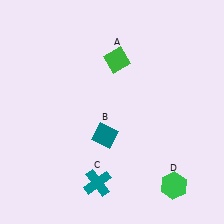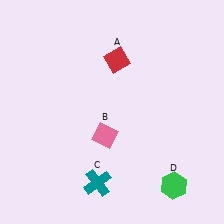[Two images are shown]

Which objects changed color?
A changed from green to red. B changed from teal to pink.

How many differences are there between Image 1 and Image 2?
There are 2 differences between the two images.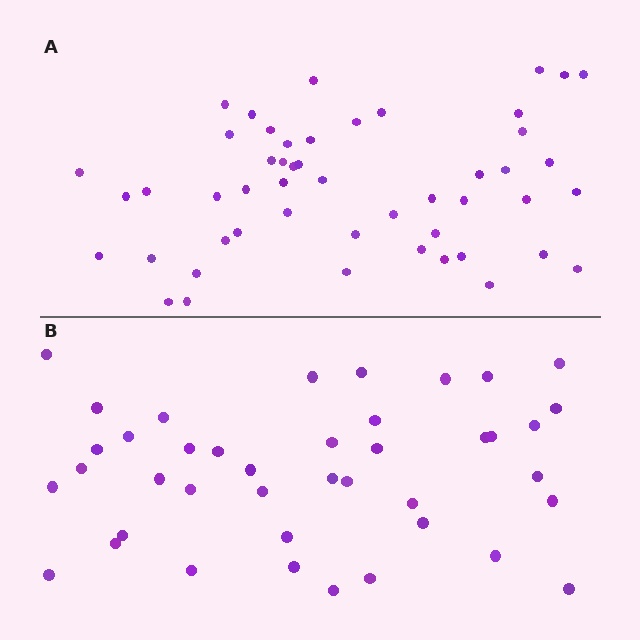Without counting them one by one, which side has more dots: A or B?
Region A (the top region) has more dots.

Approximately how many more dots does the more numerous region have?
Region A has roughly 8 or so more dots than region B.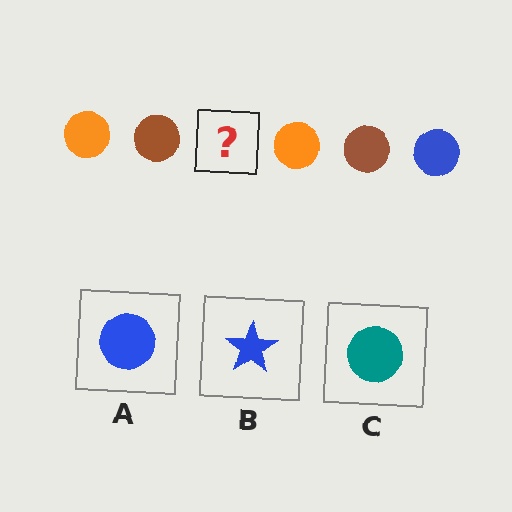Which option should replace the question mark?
Option A.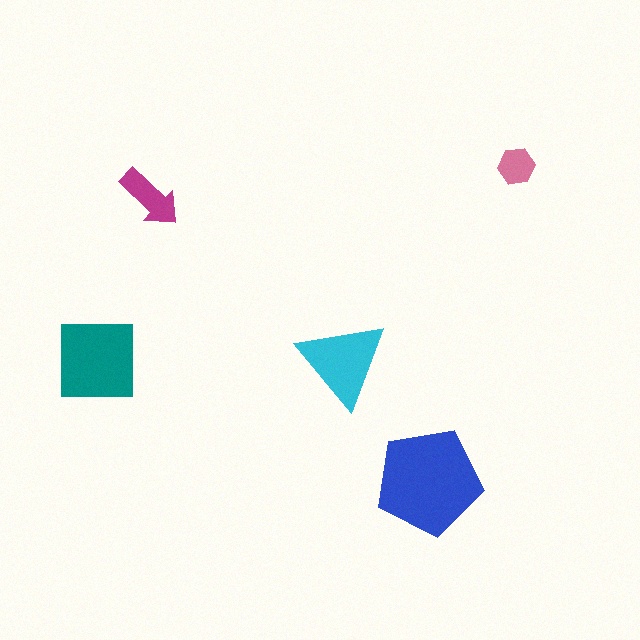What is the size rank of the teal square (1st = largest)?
2nd.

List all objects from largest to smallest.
The blue pentagon, the teal square, the cyan triangle, the magenta arrow, the pink hexagon.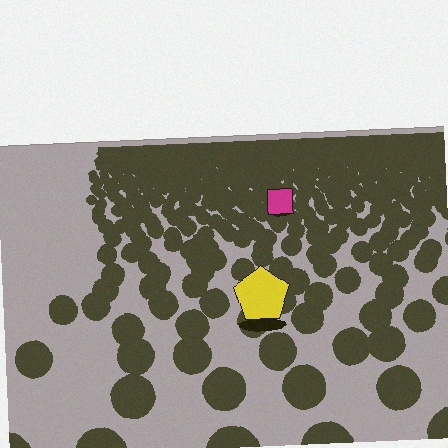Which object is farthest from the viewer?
The magenta square is farthest from the viewer. It appears smaller and the ground texture around it is denser.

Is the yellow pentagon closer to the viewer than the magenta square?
Yes. The yellow pentagon is closer — you can tell from the texture gradient: the ground texture is coarser near it.